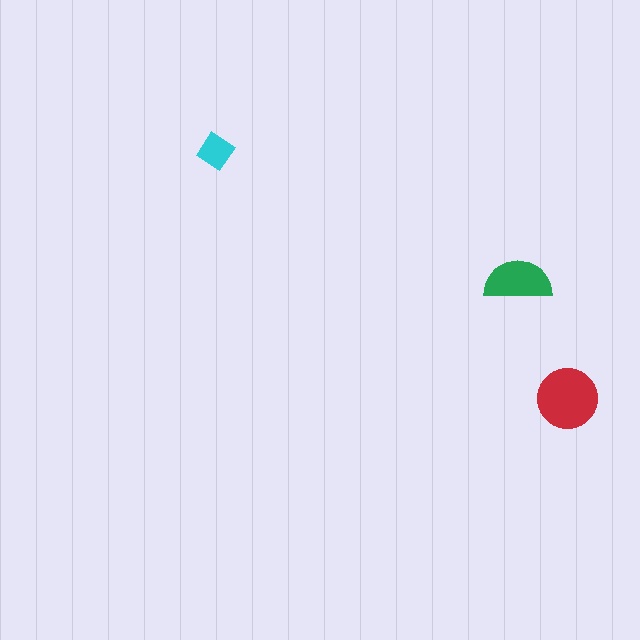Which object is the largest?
The red circle.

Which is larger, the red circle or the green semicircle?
The red circle.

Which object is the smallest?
The cyan diamond.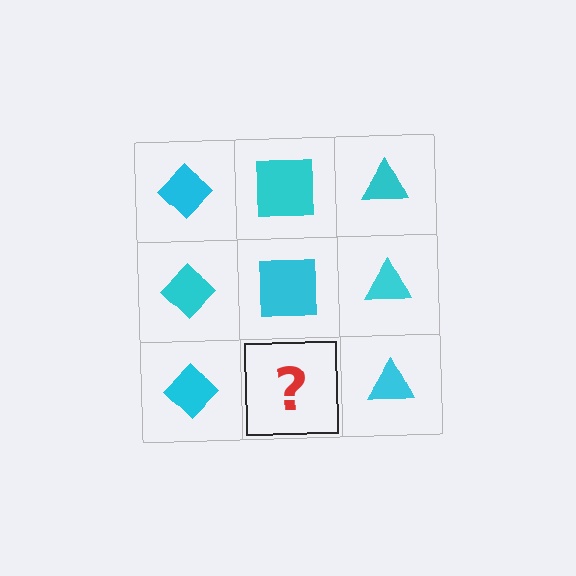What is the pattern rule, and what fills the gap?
The rule is that each column has a consistent shape. The gap should be filled with a cyan square.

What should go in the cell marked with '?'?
The missing cell should contain a cyan square.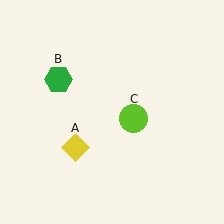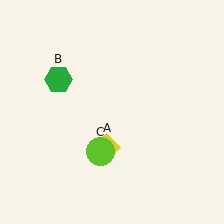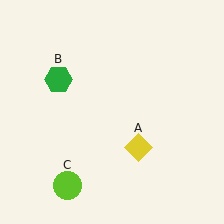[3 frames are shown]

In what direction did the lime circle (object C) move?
The lime circle (object C) moved down and to the left.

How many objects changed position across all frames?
2 objects changed position: yellow diamond (object A), lime circle (object C).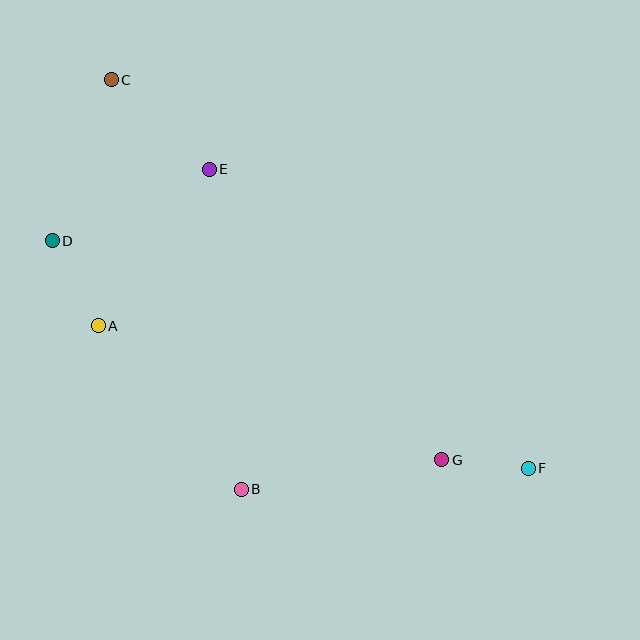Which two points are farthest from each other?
Points C and F are farthest from each other.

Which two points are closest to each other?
Points F and G are closest to each other.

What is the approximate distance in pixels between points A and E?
The distance between A and E is approximately 192 pixels.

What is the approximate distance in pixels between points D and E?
The distance between D and E is approximately 173 pixels.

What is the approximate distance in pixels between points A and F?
The distance between A and F is approximately 453 pixels.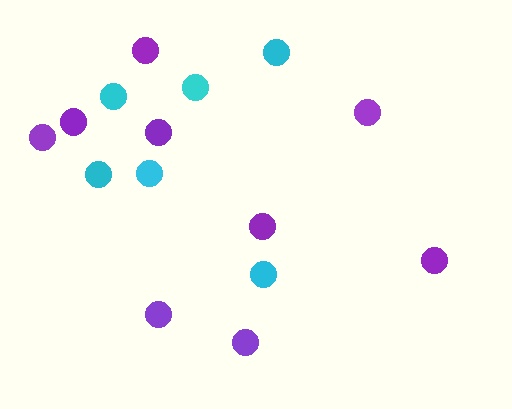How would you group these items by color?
There are 2 groups: one group of cyan circles (6) and one group of purple circles (9).